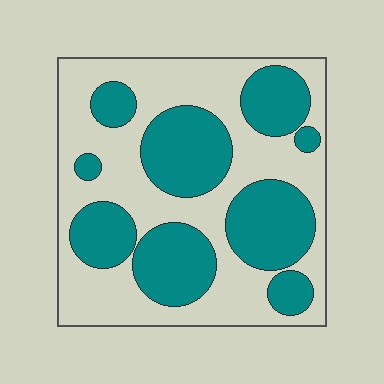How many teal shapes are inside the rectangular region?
9.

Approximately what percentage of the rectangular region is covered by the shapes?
Approximately 45%.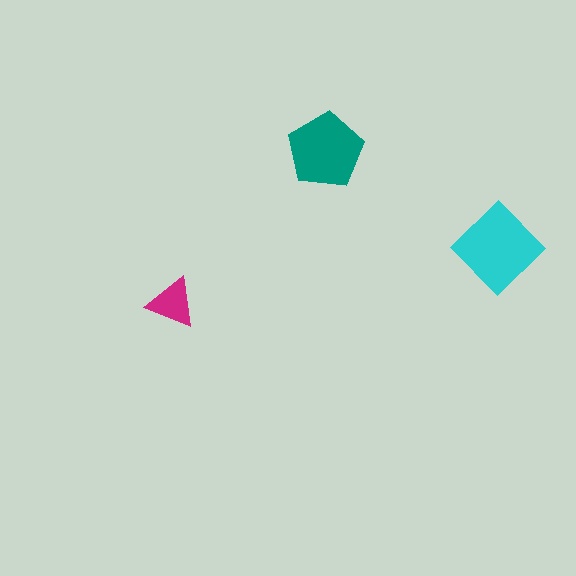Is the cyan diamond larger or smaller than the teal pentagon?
Larger.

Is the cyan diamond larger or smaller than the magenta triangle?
Larger.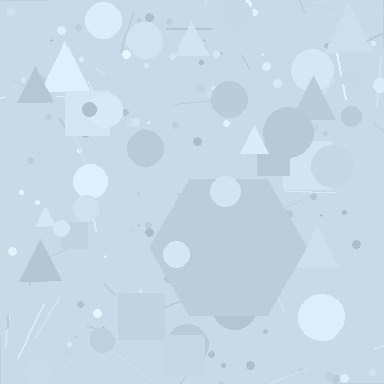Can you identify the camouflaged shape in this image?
The camouflaged shape is a hexagon.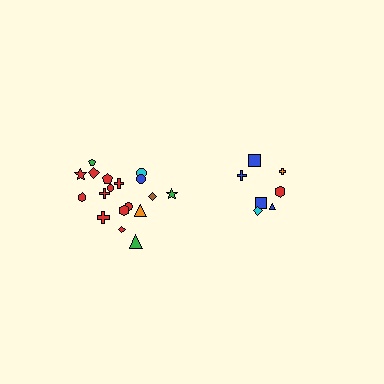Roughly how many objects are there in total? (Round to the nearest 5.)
Roughly 25 objects in total.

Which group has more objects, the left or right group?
The left group.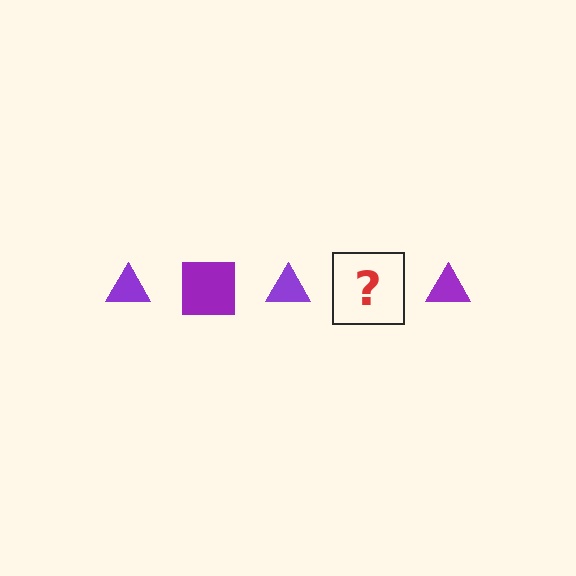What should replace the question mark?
The question mark should be replaced with a purple square.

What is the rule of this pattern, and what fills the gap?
The rule is that the pattern cycles through triangle, square shapes in purple. The gap should be filled with a purple square.